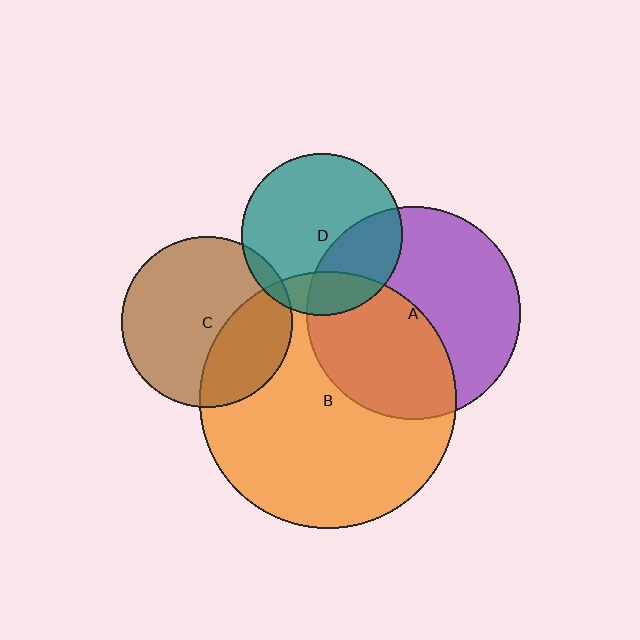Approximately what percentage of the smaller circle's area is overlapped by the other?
Approximately 45%.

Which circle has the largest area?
Circle B (orange).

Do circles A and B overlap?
Yes.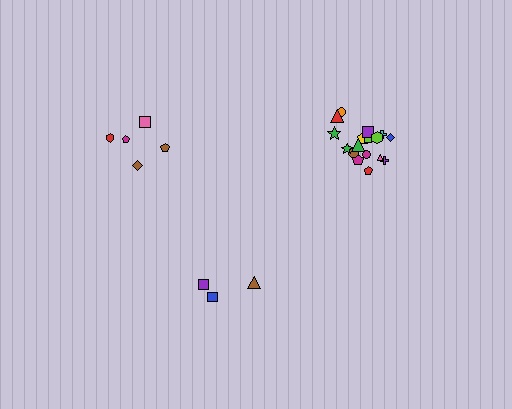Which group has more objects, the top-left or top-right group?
The top-right group.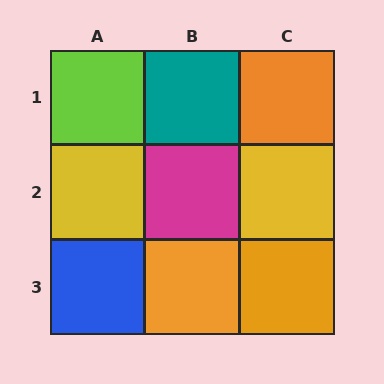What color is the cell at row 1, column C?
Orange.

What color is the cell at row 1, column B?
Teal.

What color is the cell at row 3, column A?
Blue.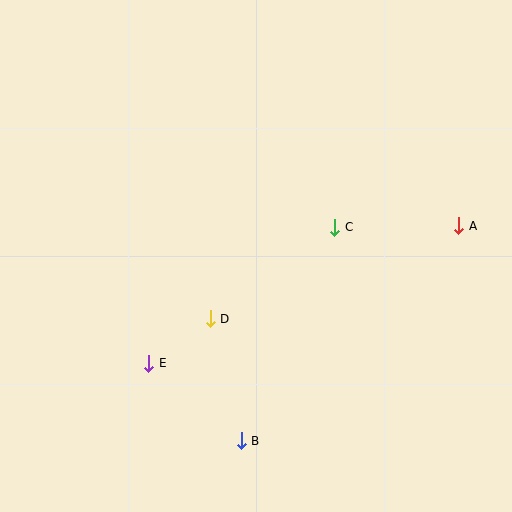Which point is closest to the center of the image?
Point D at (210, 319) is closest to the center.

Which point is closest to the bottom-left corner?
Point E is closest to the bottom-left corner.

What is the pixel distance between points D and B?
The distance between D and B is 126 pixels.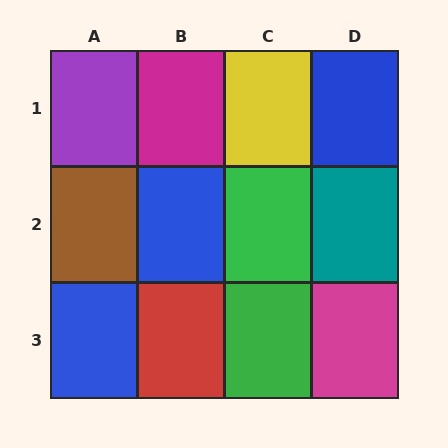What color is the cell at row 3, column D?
Magenta.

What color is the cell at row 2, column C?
Green.